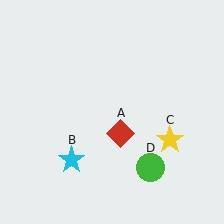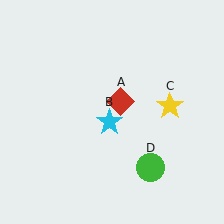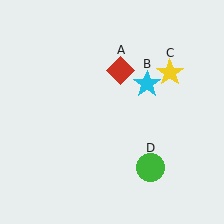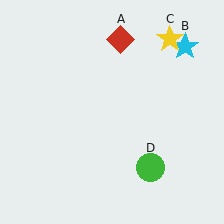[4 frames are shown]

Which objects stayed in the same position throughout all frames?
Green circle (object D) remained stationary.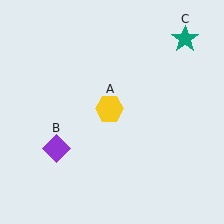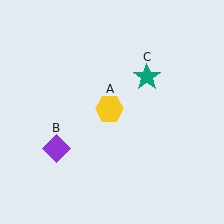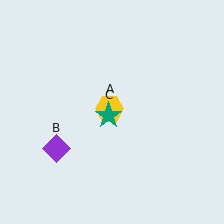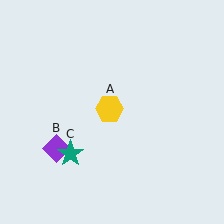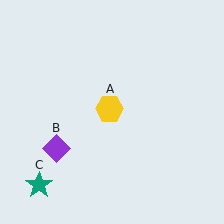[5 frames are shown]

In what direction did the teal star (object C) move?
The teal star (object C) moved down and to the left.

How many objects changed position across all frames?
1 object changed position: teal star (object C).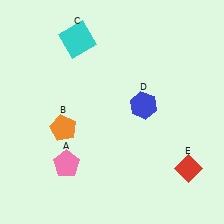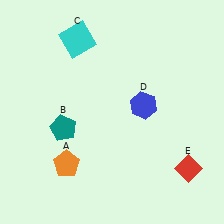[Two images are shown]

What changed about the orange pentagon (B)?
In Image 1, B is orange. In Image 2, it changed to teal.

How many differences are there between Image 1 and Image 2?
There are 2 differences between the two images.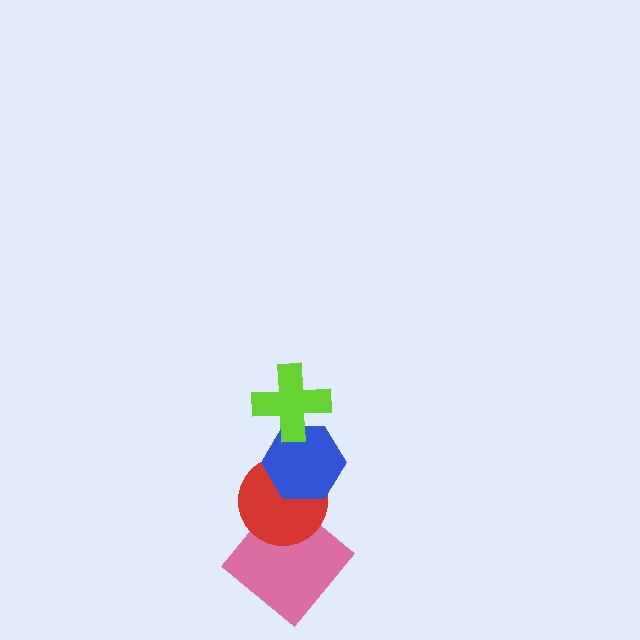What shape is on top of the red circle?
The blue hexagon is on top of the red circle.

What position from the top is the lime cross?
The lime cross is 1st from the top.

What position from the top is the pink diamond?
The pink diamond is 4th from the top.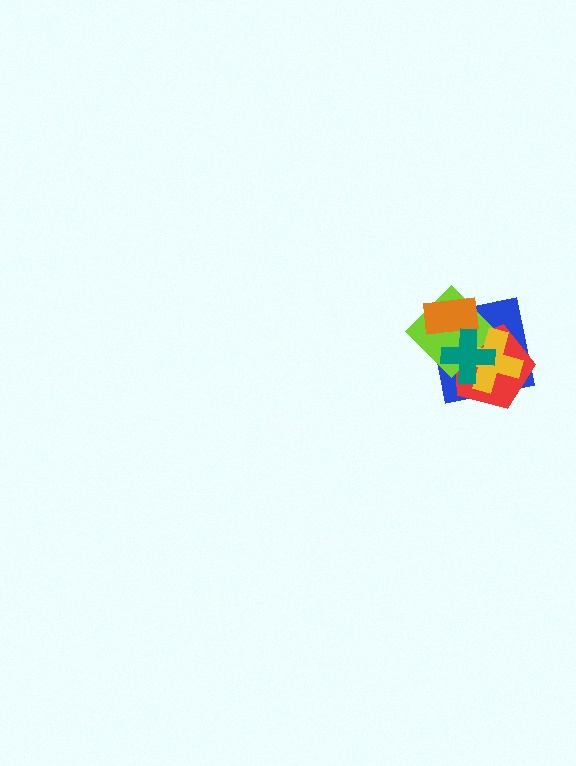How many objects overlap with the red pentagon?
4 objects overlap with the red pentagon.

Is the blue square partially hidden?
Yes, it is partially covered by another shape.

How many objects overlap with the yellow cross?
4 objects overlap with the yellow cross.